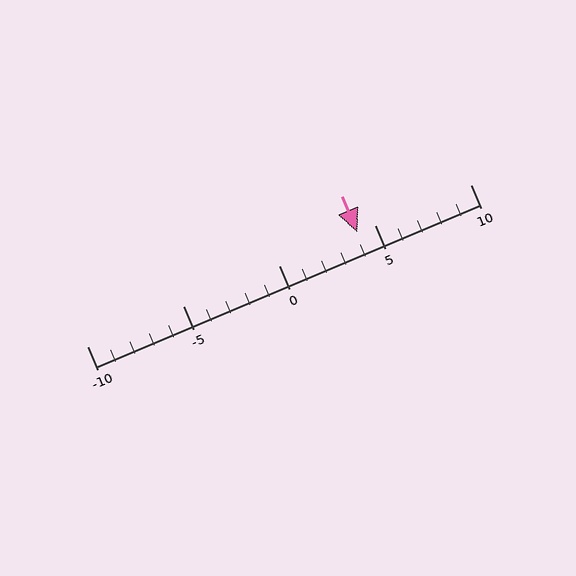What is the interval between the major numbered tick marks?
The major tick marks are spaced 5 units apart.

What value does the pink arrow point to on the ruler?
The pink arrow points to approximately 4.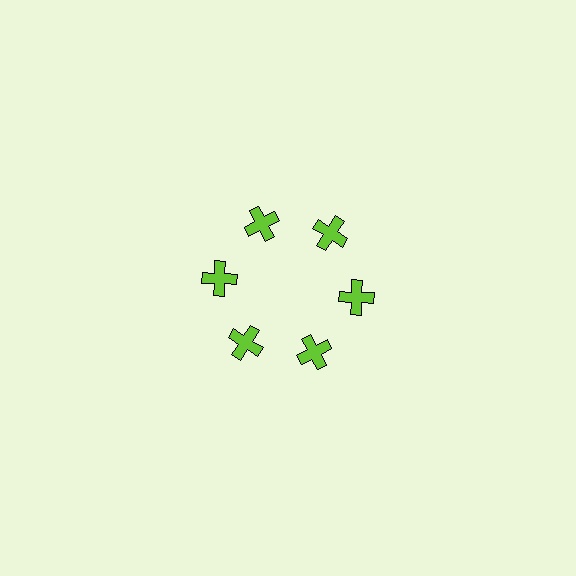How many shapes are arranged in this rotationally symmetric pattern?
There are 6 shapes, arranged in 6 groups of 1.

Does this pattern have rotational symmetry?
Yes, this pattern has 6-fold rotational symmetry. It looks the same after rotating 60 degrees around the center.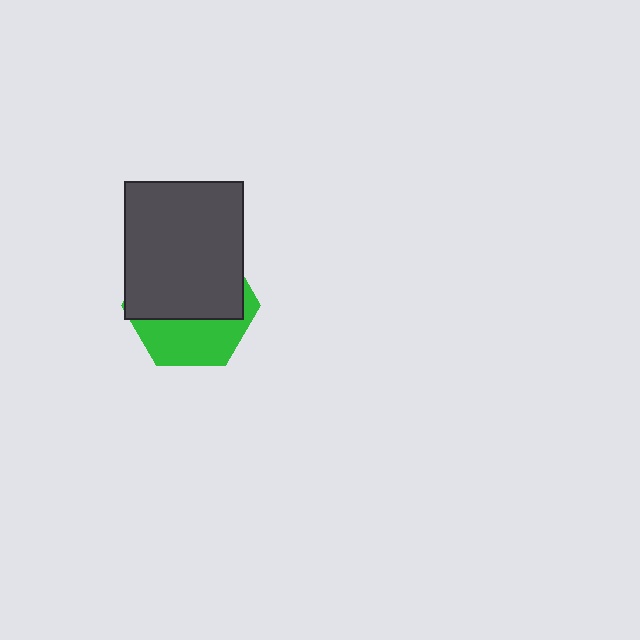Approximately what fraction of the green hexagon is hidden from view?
Roughly 62% of the green hexagon is hidden behind the dark gray rectangle.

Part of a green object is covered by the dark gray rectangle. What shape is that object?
It is a hexagon.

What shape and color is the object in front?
The object in front is a dark gray rectangle.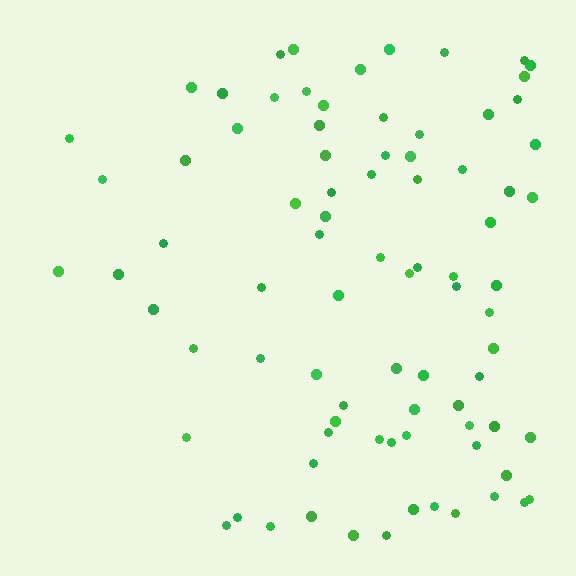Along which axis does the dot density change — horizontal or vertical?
Horizontal.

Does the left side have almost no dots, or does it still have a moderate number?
Still a moderate number, just noticeably fewer than the right.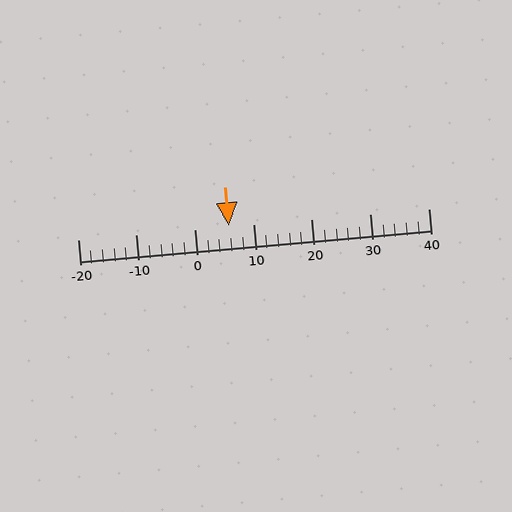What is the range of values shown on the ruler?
The ruler shows values from -20 to 40.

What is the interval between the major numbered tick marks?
The major tick marks are spaced 10 units apart.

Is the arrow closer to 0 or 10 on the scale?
The arrow is closer to 10.